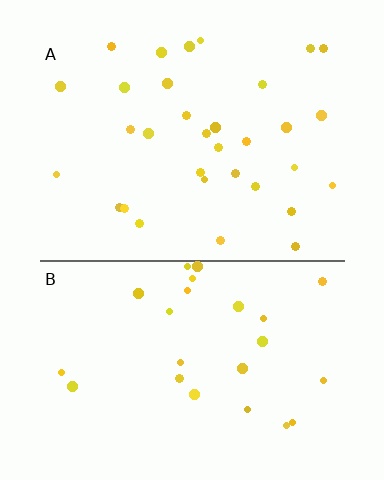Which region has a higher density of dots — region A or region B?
A (the top).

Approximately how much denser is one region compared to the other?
Approximately 1.3× — region A over region B.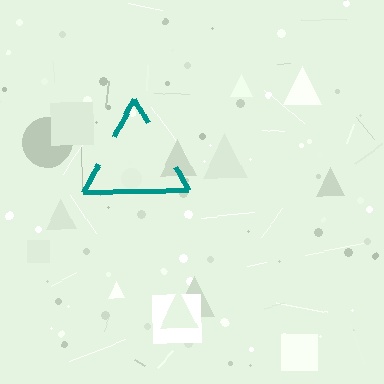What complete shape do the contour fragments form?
The contour fragments form a triangle.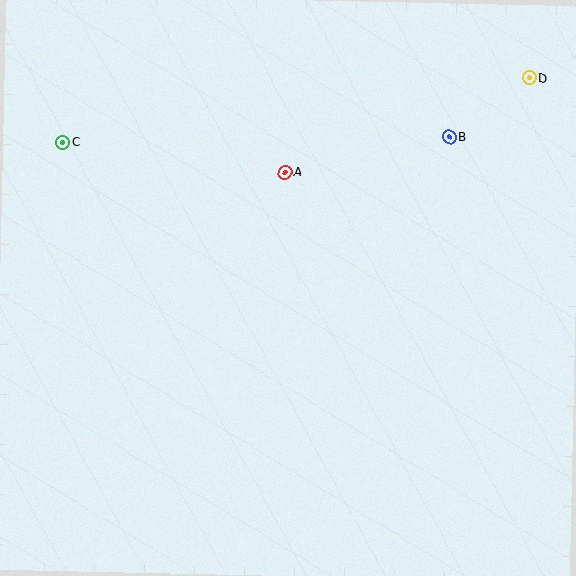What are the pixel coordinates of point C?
Point C is at (63, 143).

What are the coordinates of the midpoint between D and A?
The midpoint between D and A is at (407, 125).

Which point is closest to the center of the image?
Point A at (285, 172) is closest to the center.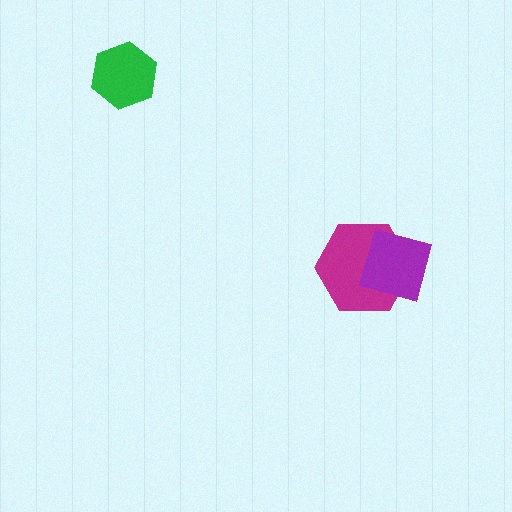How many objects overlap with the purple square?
1 object overlaps with the purple square.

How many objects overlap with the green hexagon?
0 objects overlap with the green hexagon.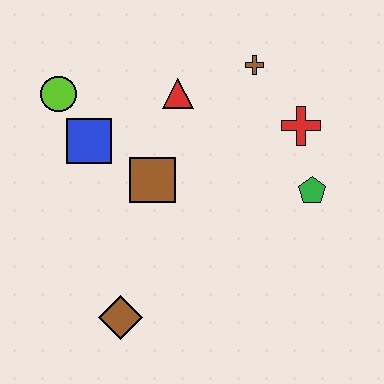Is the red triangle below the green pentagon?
No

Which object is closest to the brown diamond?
The brown square is closest to the brown diamond.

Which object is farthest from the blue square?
The green pentagon is farthest from the blue square.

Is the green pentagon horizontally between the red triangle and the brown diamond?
No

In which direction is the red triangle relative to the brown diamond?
The red triangle is above the brown diamond.